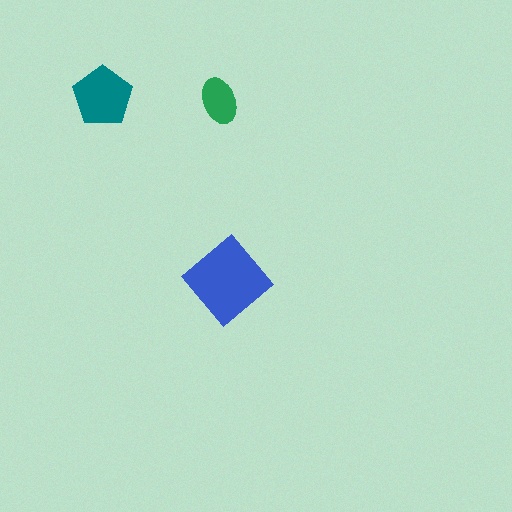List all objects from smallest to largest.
The green ellipse, the teal pentagon, the blue diamond.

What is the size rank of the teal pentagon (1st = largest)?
2nd.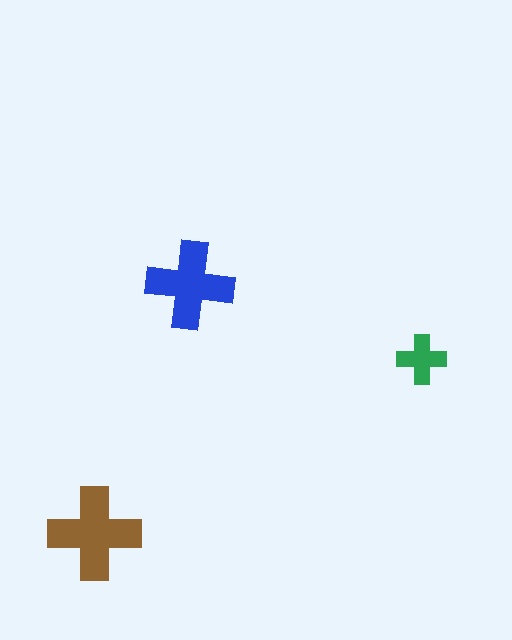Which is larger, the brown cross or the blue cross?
The brown one.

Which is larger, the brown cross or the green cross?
The brown one.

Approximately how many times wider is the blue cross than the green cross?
About 2 times wider.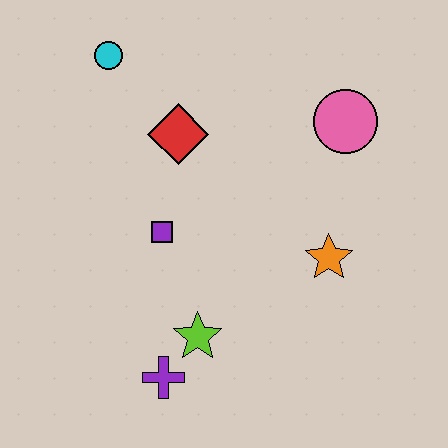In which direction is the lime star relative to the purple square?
The lime star is below the purple square.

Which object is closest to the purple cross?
The lime star is closest to the purple cross.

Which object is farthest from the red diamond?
The purple cross is farthest from the red diamond.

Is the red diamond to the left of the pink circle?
Yes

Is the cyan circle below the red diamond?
No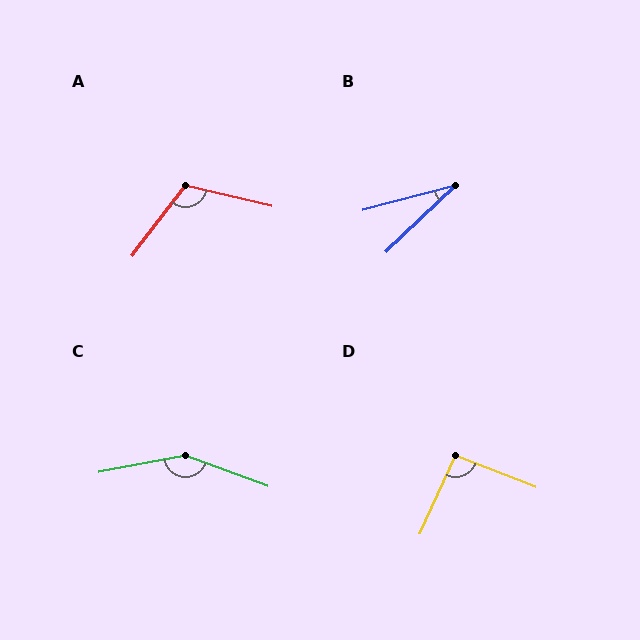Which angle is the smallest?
B, at approximately 29 degrees.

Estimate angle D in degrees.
Approximately 93 degrees.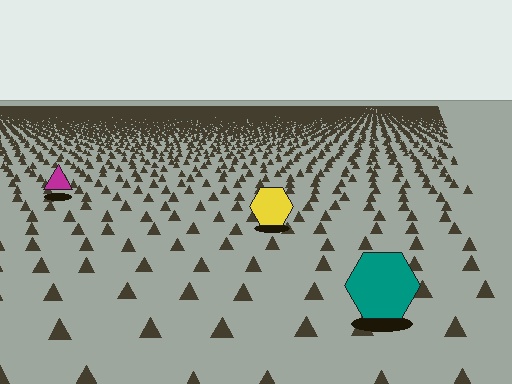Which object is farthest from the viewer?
The magenta triangle is farthest from the viewer. It appears smaller and the ground texture around it is denser.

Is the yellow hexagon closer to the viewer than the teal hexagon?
No. The teal hexagon is closer — you can tell from the texture gradient: the ground texture is coarser near it.